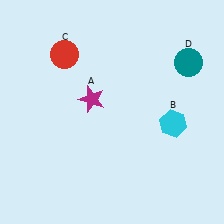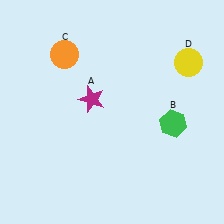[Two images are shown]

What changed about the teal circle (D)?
In Image 1, D is teal. In Image 2, it changed to yellow.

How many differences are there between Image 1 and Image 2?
There are 3 differences between the two images.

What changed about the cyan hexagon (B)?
In Image 1, B is cyan. In Image 2, it changed to green.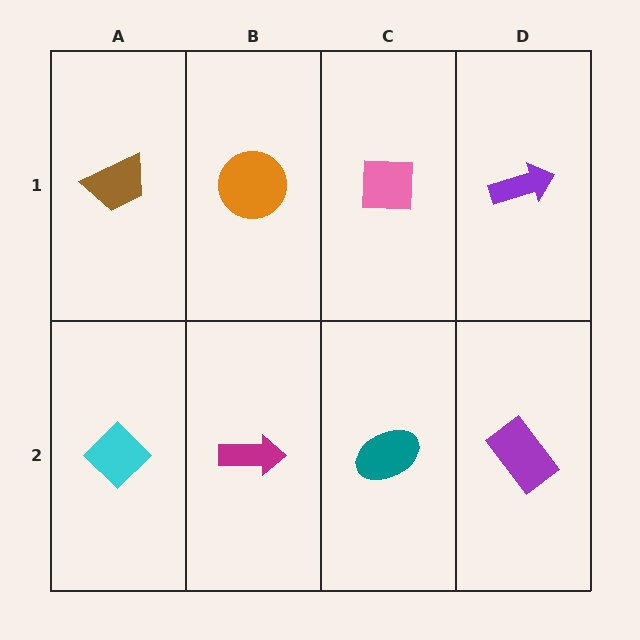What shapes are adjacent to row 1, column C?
A teal ellipse (row 2, column C), an orange circle (row 1, column B), a purple arrow (row 1, column D).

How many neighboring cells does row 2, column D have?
2.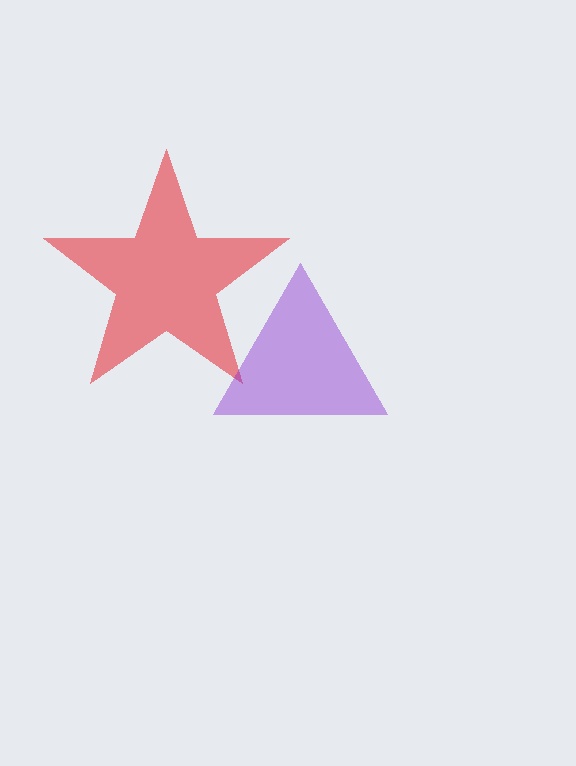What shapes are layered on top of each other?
The layered shapes are: a red star, a purple triangle.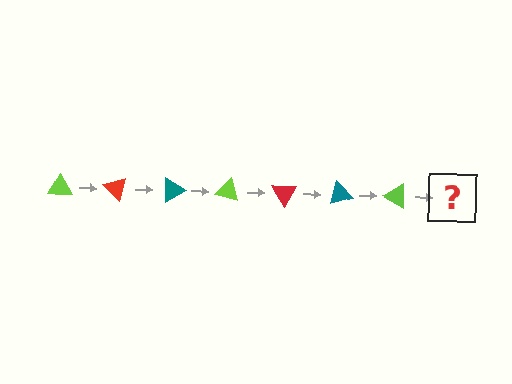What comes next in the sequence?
The next element should be a red triangle, rotated 315 degrees from the start.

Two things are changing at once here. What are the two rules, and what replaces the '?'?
The two rules are that it rotates 45 degrees each step and the color cycles through lime, red, and teal. The '?' should be a red triangle, rotated 315 degrees from the start.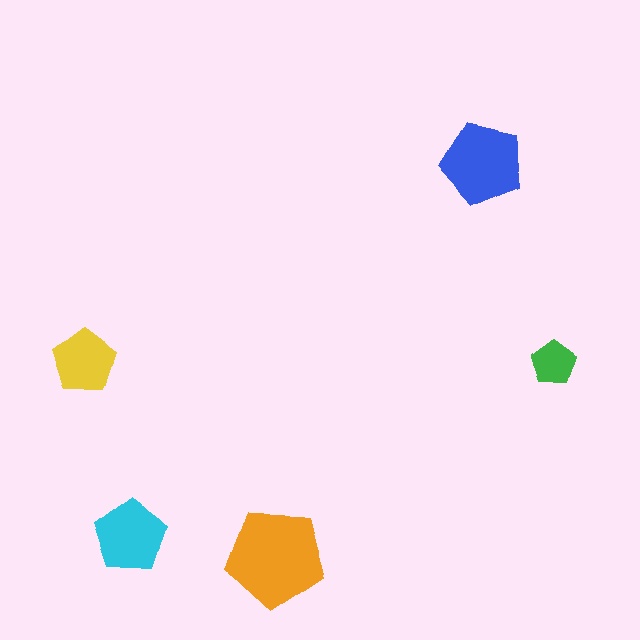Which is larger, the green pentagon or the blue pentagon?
The blue one.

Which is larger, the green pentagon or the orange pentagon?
The orange one.